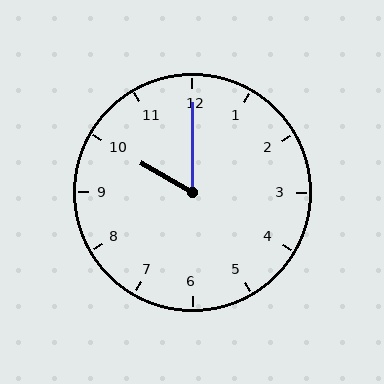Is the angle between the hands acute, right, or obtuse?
It is acute.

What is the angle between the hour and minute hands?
Approximately 60 degrees.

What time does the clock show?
10:00.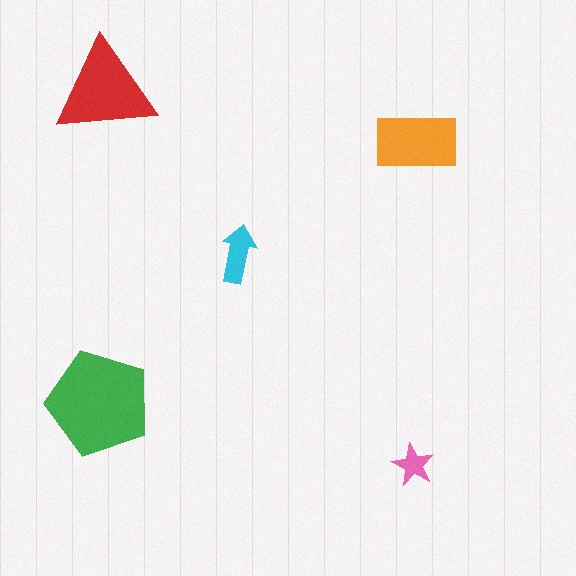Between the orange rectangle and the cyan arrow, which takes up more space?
The orange rectangle.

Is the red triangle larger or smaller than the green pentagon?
Smaller.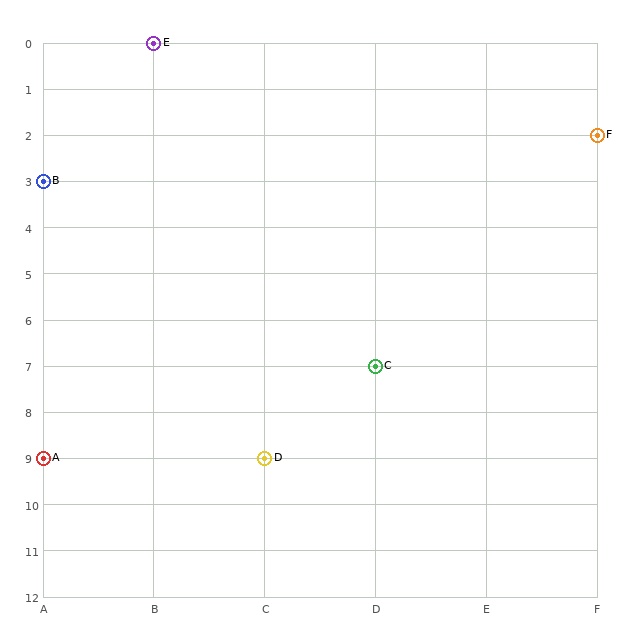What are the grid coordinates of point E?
Point E is at grid coordinates (B, 0).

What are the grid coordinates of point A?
Point A is at grid coordinates (A, 9).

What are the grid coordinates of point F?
Point F is at grid coordinates (F, 2).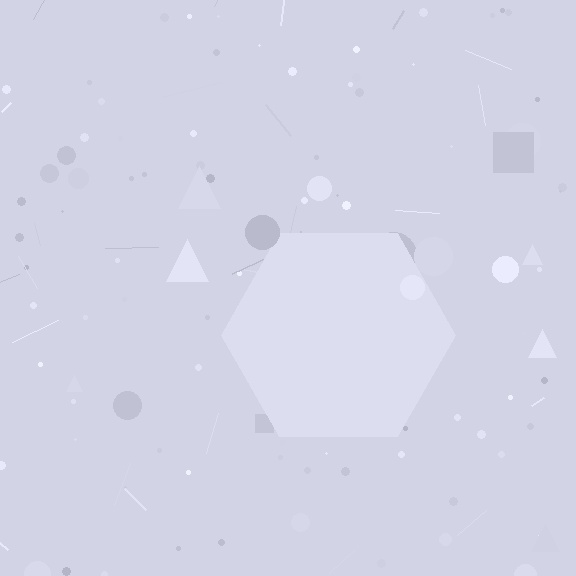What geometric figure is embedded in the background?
A hexagon is embedded in the background.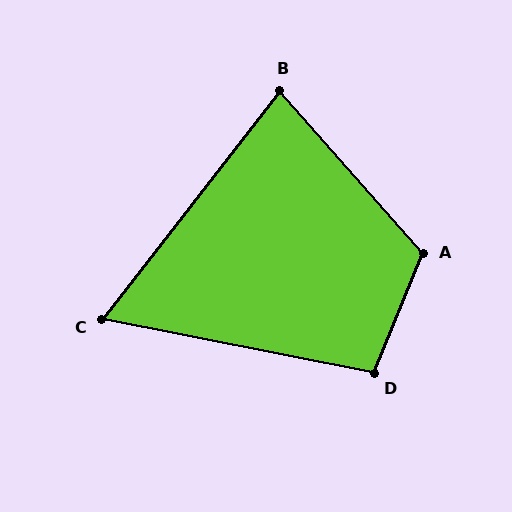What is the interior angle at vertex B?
Approximately 79 degrees (acute).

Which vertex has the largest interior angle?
A, at approximately 117 degrees.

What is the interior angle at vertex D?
Approximately 101 degrees (obtuse).